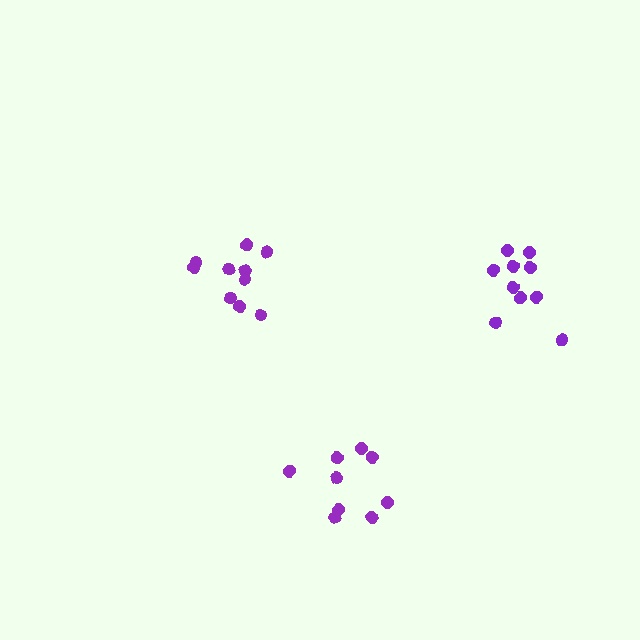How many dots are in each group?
Group 1: 9 dots, Group 2: 10 dots, Group 3: 10 dots (29 total).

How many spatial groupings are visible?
There are 3 spatial groupings.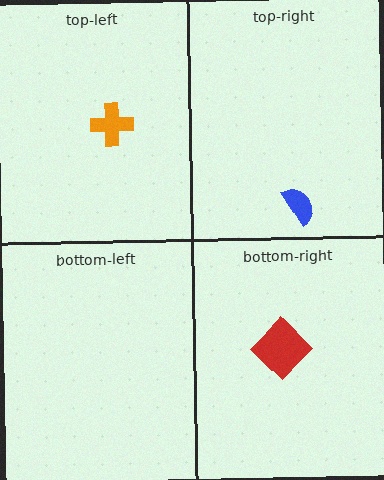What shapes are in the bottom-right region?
The red diamond.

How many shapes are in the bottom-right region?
1.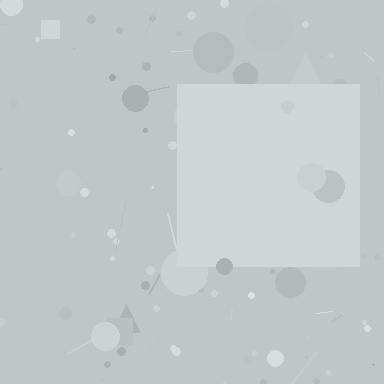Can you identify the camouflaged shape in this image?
The camouflaged shape is a square.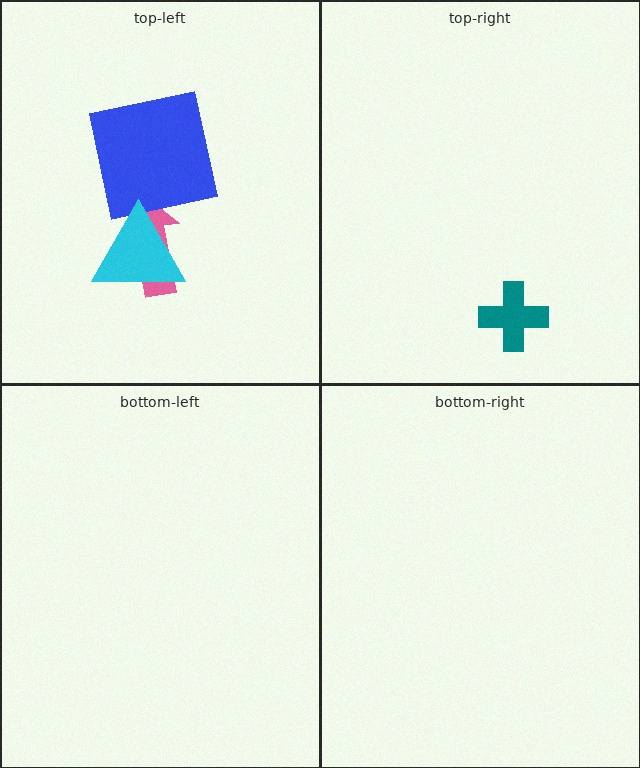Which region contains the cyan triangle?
The top-left region.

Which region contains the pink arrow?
The top-left region.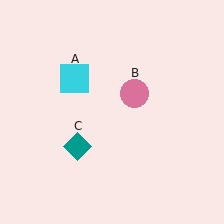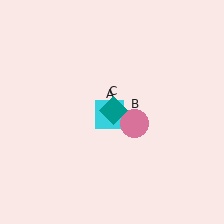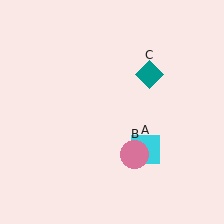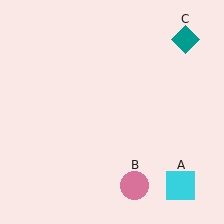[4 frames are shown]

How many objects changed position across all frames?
3 objects changed position: cyan square (object A), pink circle (object B), teal diamond (object C).